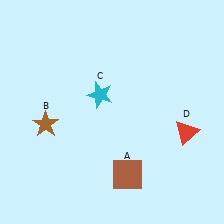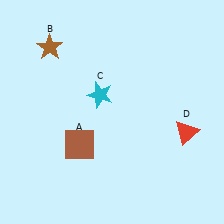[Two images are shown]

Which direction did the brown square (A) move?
The brown square (A) moved left.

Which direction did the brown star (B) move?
The brown star (B) moved up.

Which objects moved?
The objects that moved are: the brown square (A), the brown star (B).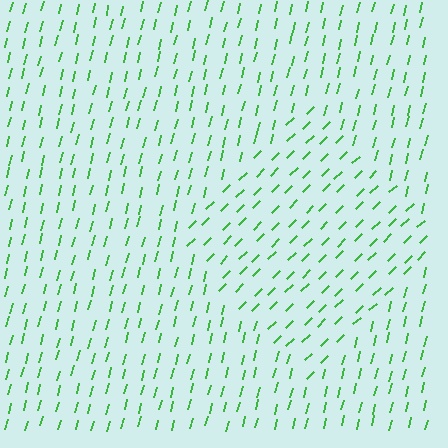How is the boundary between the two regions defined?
The boundary is defined purely by a change in line orientation (approximately 31 degrees difference). All lines are the same color and thickness.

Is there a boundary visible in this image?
Yes, there is a texture boundary formed by a change in line orientation.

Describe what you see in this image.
The image is filled with small green line segments. A diamond region in the image has lines oriented differently from the surrounding lines, creating a visible texture boundary.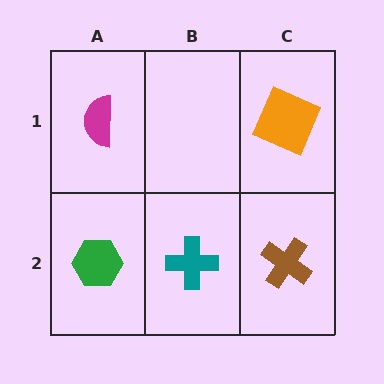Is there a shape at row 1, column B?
No, that cell is empty.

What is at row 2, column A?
A green hexagon.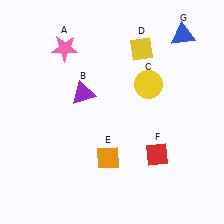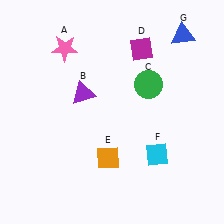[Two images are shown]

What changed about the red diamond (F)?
In Image 1, F is red. In Image 2, it changed to cyan.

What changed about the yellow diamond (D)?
In Image 1, D is yellow. In Image 2, it changed to magenta.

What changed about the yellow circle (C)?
In Image 1, C is yellow. In Image 2, it changed to green.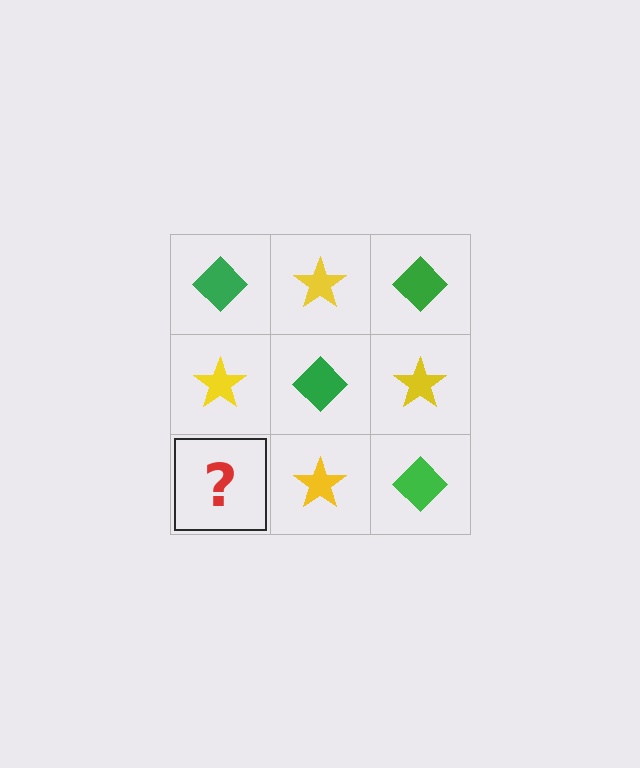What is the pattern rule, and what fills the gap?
The rule is that it alternates green diamond and yellow star in a checkerboard pattern. The gap should be filled with a green diamond.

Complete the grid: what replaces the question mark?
The question mark should be replaced with a green diamond.